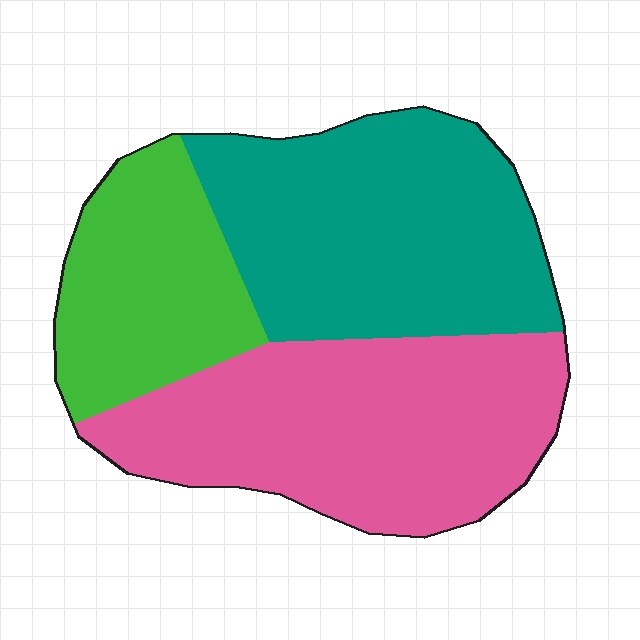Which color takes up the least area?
Green, at roughly 20%.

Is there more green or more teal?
Teal.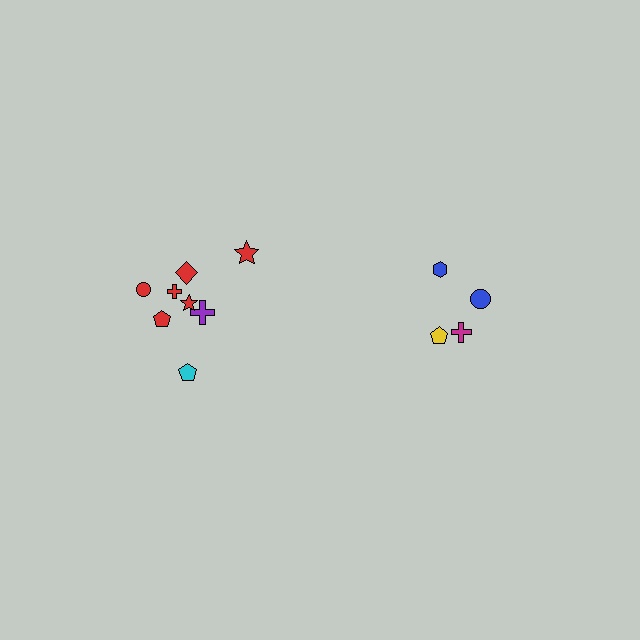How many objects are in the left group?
There are 8 objects.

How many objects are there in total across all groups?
There are 12 objects.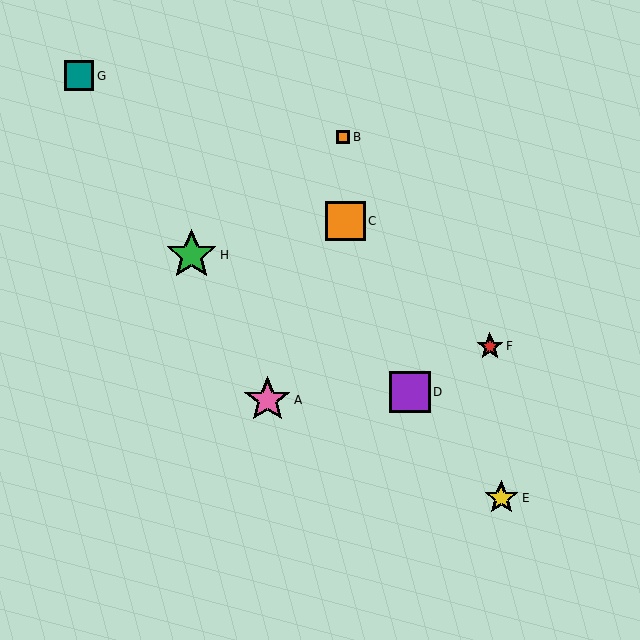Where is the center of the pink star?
The center of the pink star is at (267, 400).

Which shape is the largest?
The green star (labeled H) is the largest.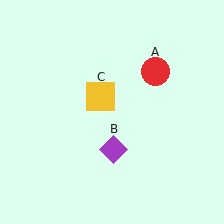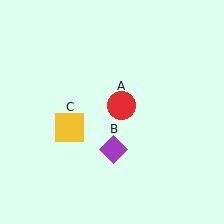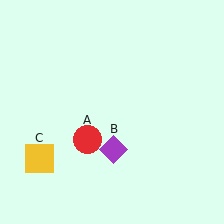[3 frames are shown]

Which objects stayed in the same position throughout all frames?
Purple diamond (object B) remained stationary.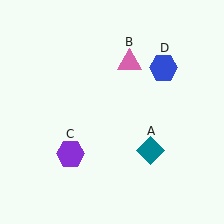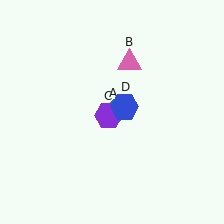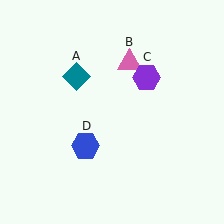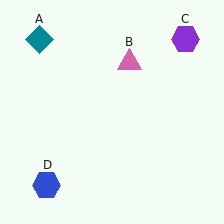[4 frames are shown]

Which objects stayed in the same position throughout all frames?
Pink triangle (object B) remained stationary.